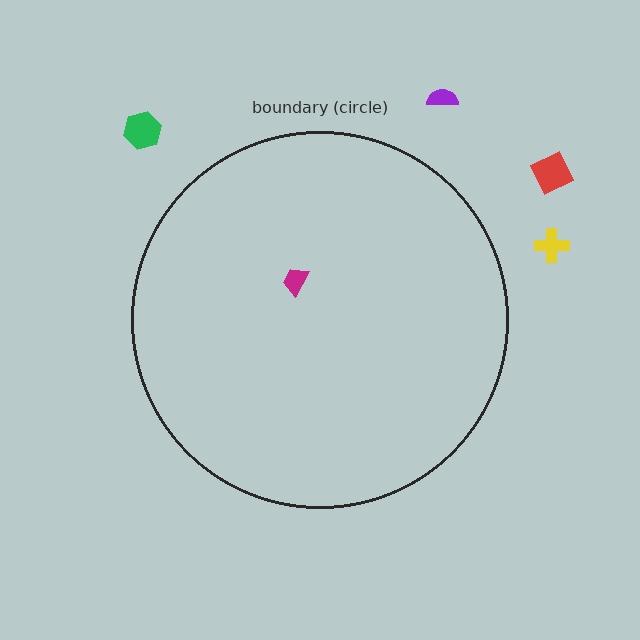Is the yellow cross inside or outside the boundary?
Outside.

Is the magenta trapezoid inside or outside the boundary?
Inside.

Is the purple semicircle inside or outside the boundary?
Outside.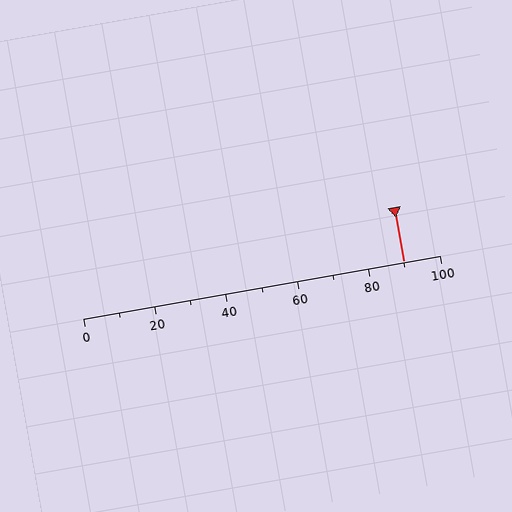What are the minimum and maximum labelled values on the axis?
The axis runs from 0 to 100.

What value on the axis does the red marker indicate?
The marker indicates approximately 90.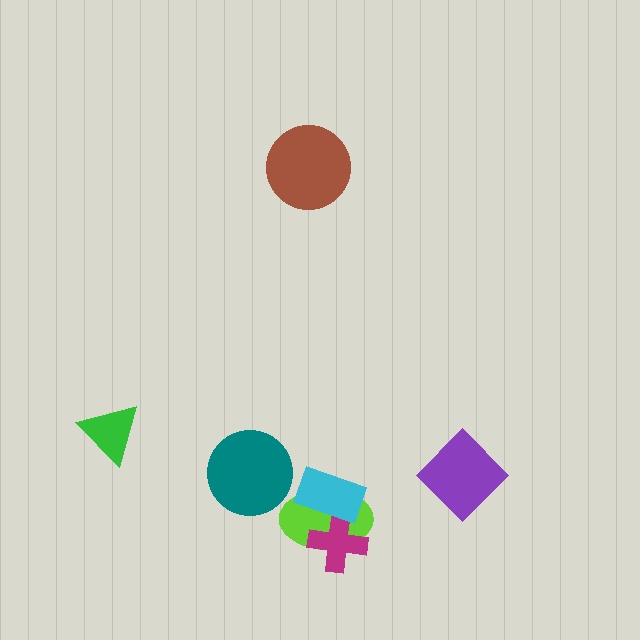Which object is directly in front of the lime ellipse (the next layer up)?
The magenta cross is directly in front of the lime ellipse.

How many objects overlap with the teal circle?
0 objects overlap with the teal circle.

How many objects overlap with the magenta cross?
2 objects overlap with the magenta cross.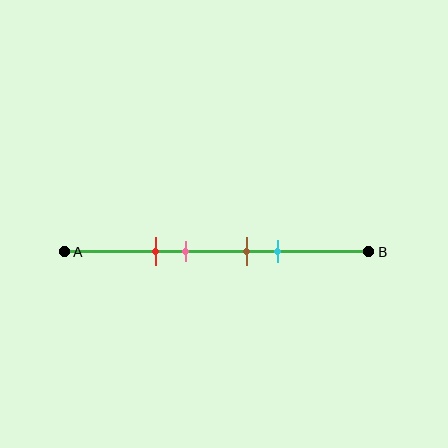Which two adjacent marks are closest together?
The brown and cyan marks are the closest adjacent pair.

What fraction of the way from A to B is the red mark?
The red mark is approximately 30% (0.3) of the way from A to B.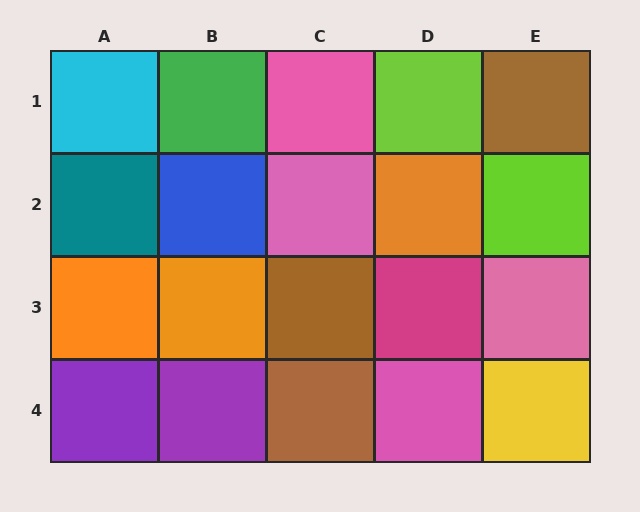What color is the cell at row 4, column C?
Brown.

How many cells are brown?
3 cells are brown.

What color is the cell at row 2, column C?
Pink.